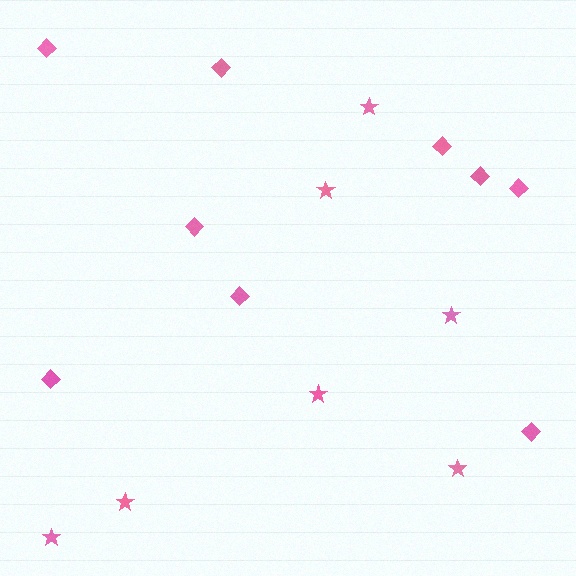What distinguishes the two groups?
There are 2 groups: one group of diamonds (9) and one group of stars (7).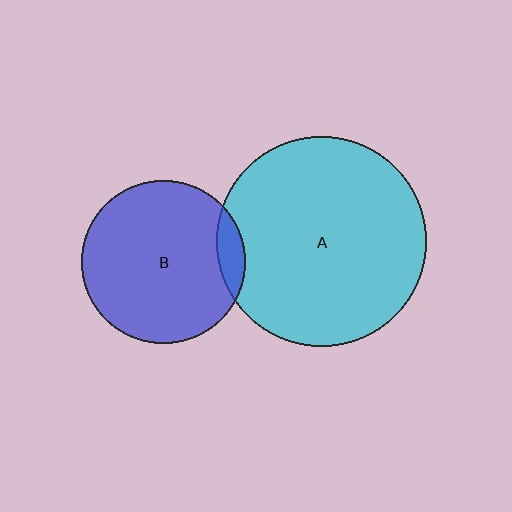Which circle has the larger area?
Circle A (cyan).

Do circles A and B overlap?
Yes.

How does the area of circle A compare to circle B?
Approximately 1.7 times.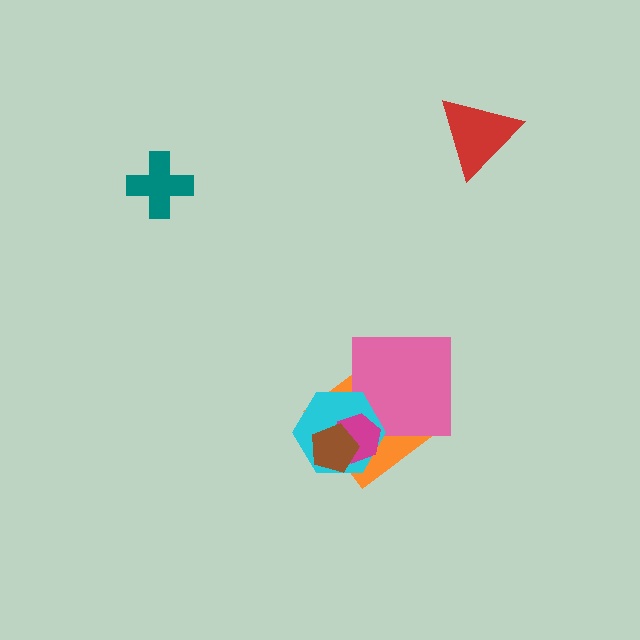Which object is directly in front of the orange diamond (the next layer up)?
The pink square is directly in front of the orange diamond.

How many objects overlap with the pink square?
2 objects overlap with the pink square.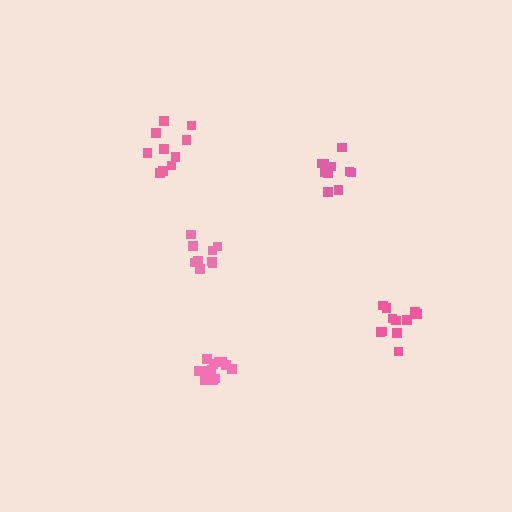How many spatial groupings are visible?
There are 5 spatial groupings.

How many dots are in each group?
Group 1: 11 dots, Group 2: 12 dots, Group 3: 12 dots, Group 4: 9 dots, Group 5: 11 dots (55 total).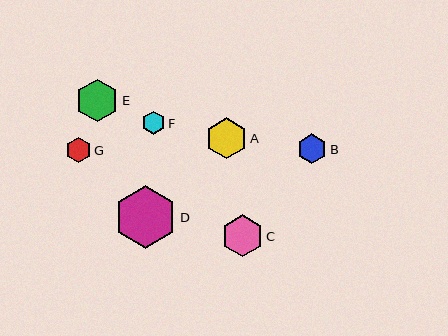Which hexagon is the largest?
Hexagon D is the largest with a size of approximately 63 pixels.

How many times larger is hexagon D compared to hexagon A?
Hexagon D is approximately 1.5 times the size of hexagon A.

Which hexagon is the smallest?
Hexagon F is the smallest with a size of approximately 23 pixels.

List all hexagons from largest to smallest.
From largest to smallest: D, E, C, A, B, G, F.